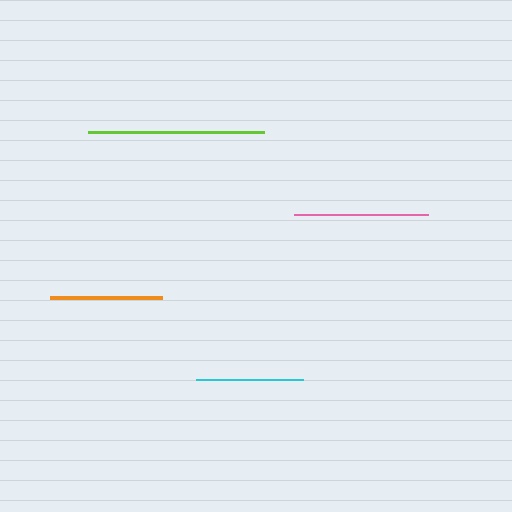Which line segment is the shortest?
The cyan line is the shortest at approximately 107 pixels.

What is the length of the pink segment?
The pink segment is approximately 133 pixels long.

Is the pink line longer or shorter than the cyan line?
The pink line is longer than the cyan line.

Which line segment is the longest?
The lime line is the longest at approximately 176 pixels.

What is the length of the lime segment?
The lime segment is approximately 176 pixels long.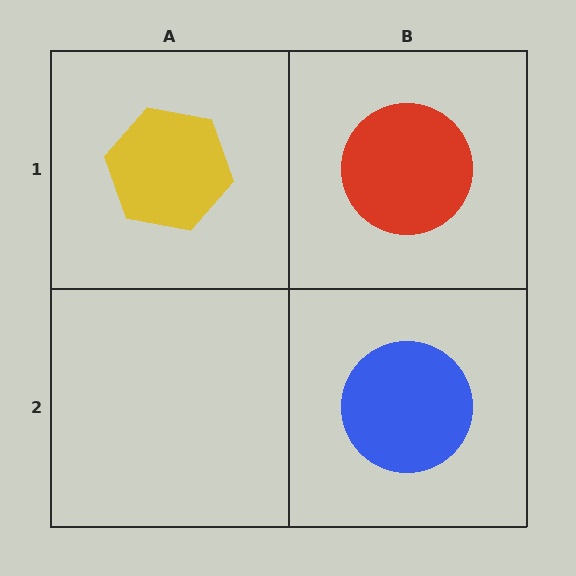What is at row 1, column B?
A red circle.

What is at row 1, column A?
A yellow hexagon.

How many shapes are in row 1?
2 shapes.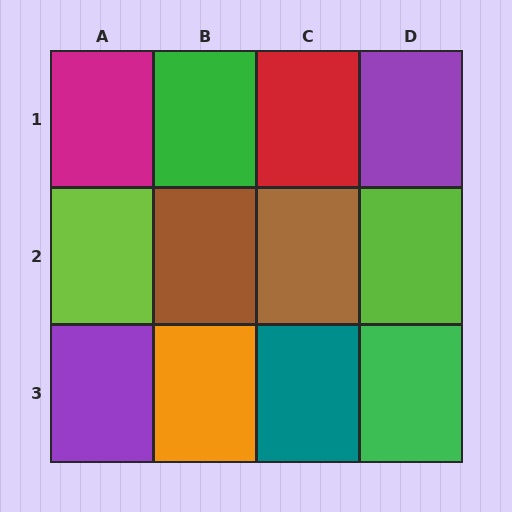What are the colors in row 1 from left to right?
Magenta, green, red, purple.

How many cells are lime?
2 cells are lime.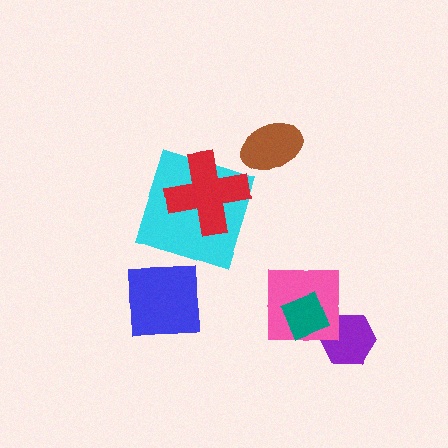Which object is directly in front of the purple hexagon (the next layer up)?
The pink square is directly in front of the purple hexagon.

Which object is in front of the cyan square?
The red cross is in front of the cyan square.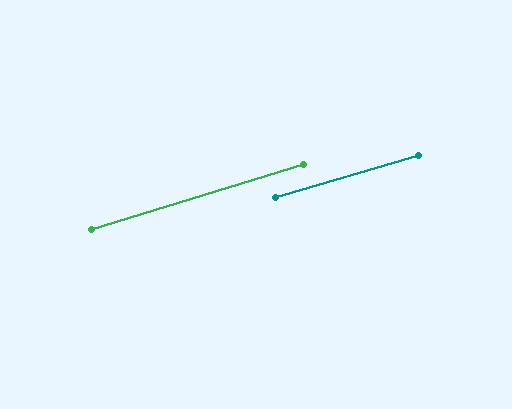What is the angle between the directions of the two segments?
Approximately 1 degree.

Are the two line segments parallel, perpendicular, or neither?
Parallel — their directions differ by only 0.8°.